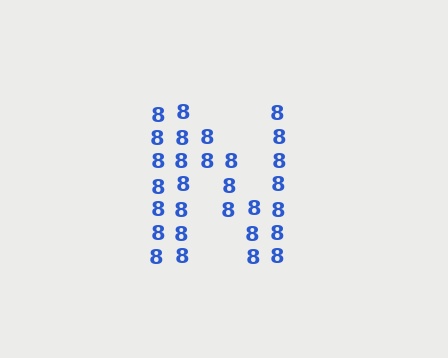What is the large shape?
The large shape is the letter N.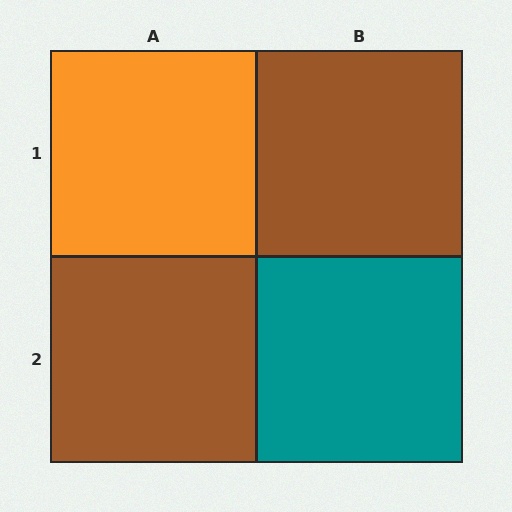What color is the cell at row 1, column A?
Orange.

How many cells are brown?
2 cells are brown.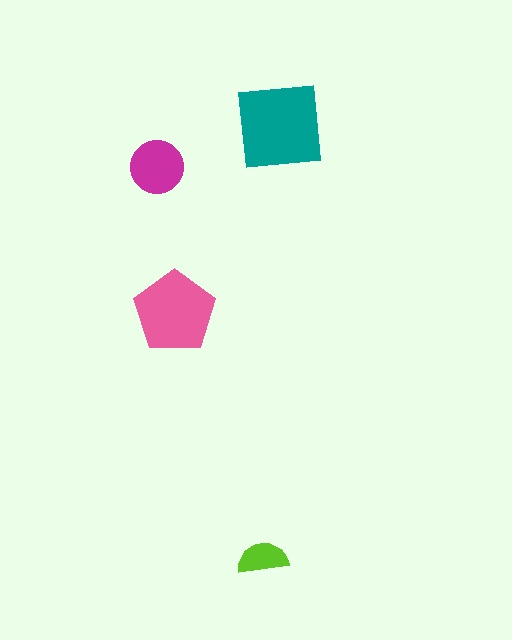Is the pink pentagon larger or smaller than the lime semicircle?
Larger.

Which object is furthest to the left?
The magenta circle is leftmost.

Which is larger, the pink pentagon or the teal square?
The teal square.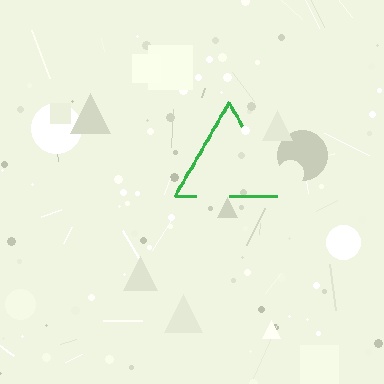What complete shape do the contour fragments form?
The contour fragments form a triangle.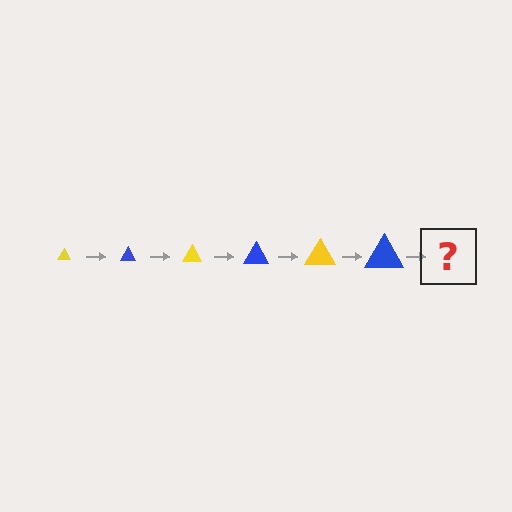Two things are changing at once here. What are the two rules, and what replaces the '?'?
The two rules are that the triangle grows larger each step and the color cycles through yellow and blue. The '?' should be a yellow triangle, larger than the previous one.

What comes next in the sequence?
The next element should be a yellow triangle, larger than the previous one.